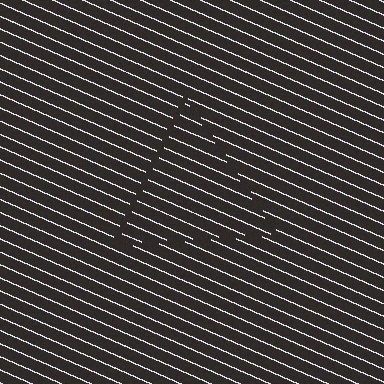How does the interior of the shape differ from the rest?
The interior of the shape contains the same grating, shifted by half a period — the contour is defined by the phase discontinuity where line-ends from the inner and outer gratings abut.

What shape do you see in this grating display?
An illusory triangle. The interior of the shape contains the same grating, shifted by half a period — the contour is defined by the phase discontinuity where line-ends from the inner and outer gratings abut.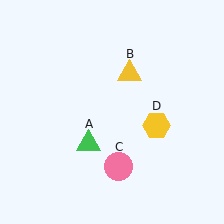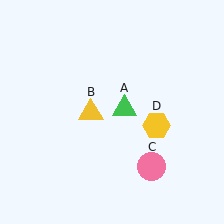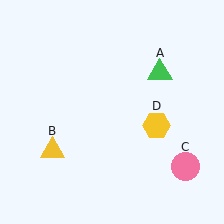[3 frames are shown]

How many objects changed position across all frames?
3 objects changed position: green triangle (object A), yellow triangle (object B), pink circle (object C).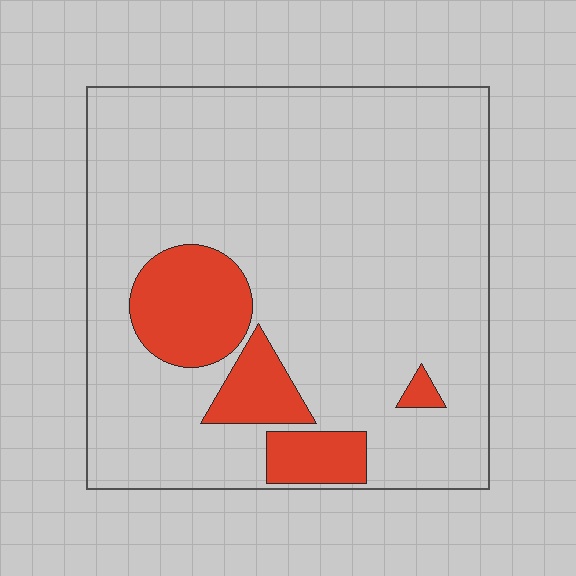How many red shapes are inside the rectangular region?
4.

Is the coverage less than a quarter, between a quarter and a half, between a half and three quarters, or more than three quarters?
Less than a quarter.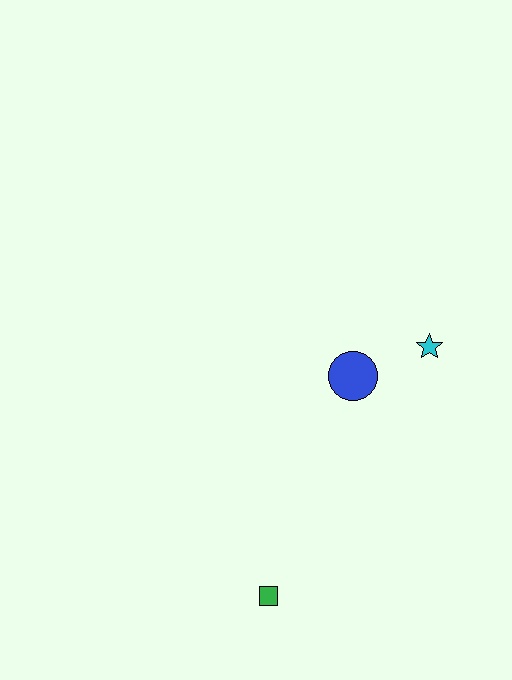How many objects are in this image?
There are 3 objects.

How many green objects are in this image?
There is 1 green object.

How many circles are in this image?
There is 1 circle.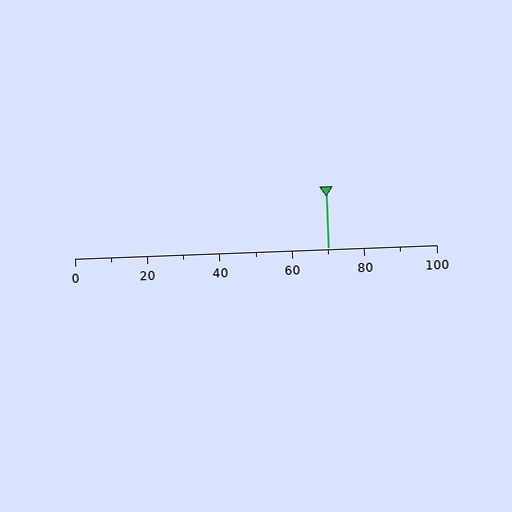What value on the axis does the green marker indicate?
The marker indicates approximately 70.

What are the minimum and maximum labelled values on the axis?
The axis runs from 0 to 100.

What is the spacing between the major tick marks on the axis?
The major ticks are spaced 20 apart.